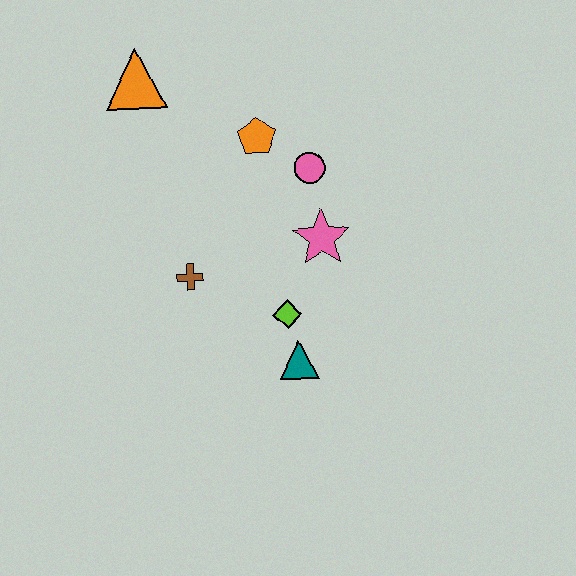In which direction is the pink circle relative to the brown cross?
The pink circle is to the right of the brown cross.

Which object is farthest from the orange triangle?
The teal triangle is farthest from the orange triangle.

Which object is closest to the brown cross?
The lime diamond is closest to the brown cross.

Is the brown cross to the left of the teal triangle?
Yes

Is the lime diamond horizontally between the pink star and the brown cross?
Yes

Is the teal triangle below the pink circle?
Yes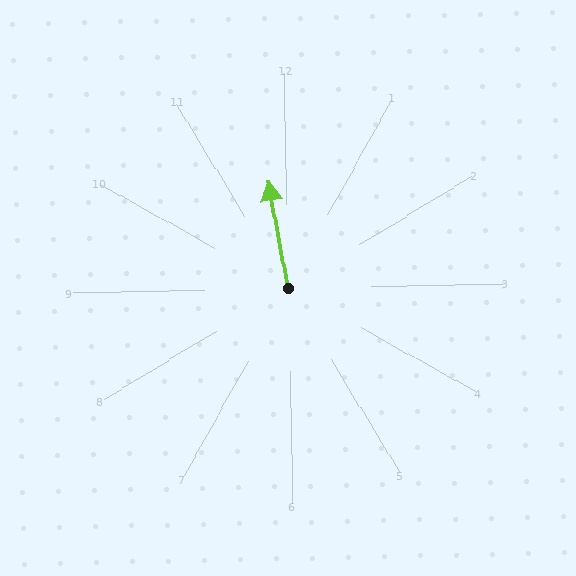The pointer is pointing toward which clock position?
Roughly 12 o'clock.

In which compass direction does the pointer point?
North.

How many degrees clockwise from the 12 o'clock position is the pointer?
Approximately 351 degrees.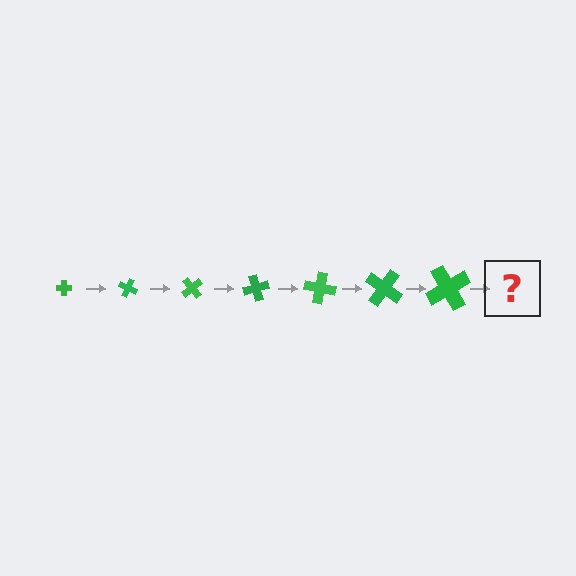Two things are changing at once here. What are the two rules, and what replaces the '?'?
The two rules are that the cross grows larger each step and it rotates 25 degrees each step. The '?' should be a cross, larger than the previous one and rotated 175 degrees from the start.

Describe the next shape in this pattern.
It should be a cross, larger than the previous one and rotated 175 degrees from the start.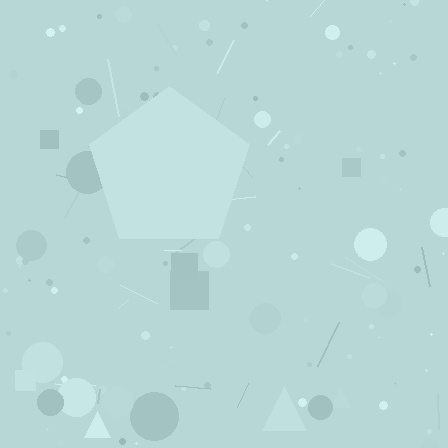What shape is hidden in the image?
A pentagon is hidden in the image.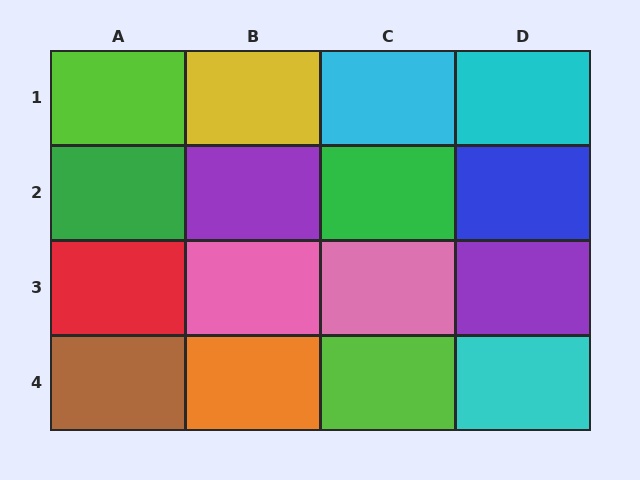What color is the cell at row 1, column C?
Cyan.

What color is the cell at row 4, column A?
Brown.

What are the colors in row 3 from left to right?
Red, pink, pink, purple.